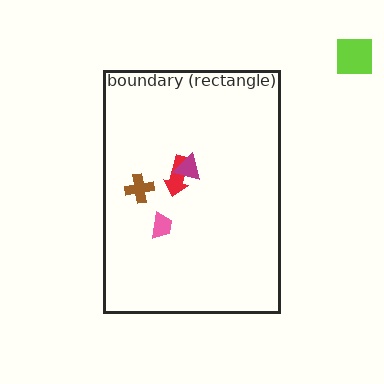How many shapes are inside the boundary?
4 inside, 1 outside.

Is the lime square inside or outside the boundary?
Outside.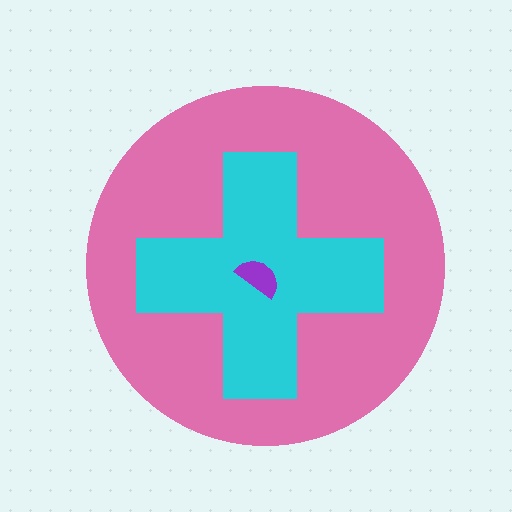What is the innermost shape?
The purple semicircle.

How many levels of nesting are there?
3.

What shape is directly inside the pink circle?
The cyan cross.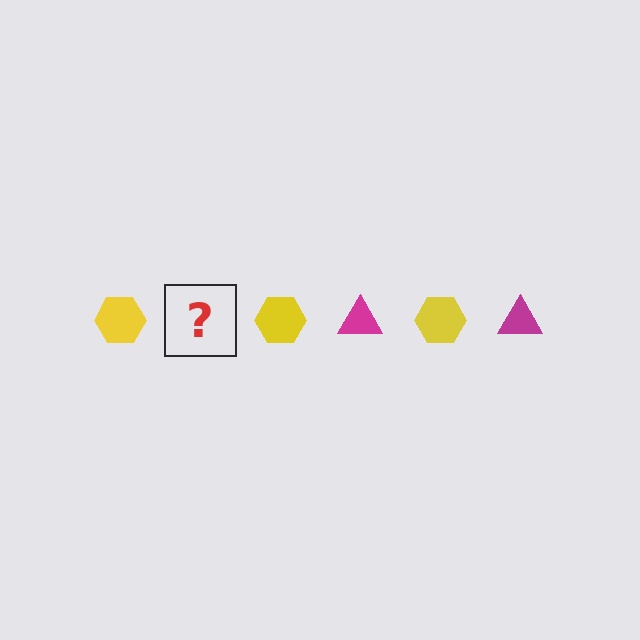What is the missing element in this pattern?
The missing element is a magenta triangle.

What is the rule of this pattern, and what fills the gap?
The rule is that the pattern alternates between yellow hexagon and magenta triangle. The gap should be filled with a magenta triangle.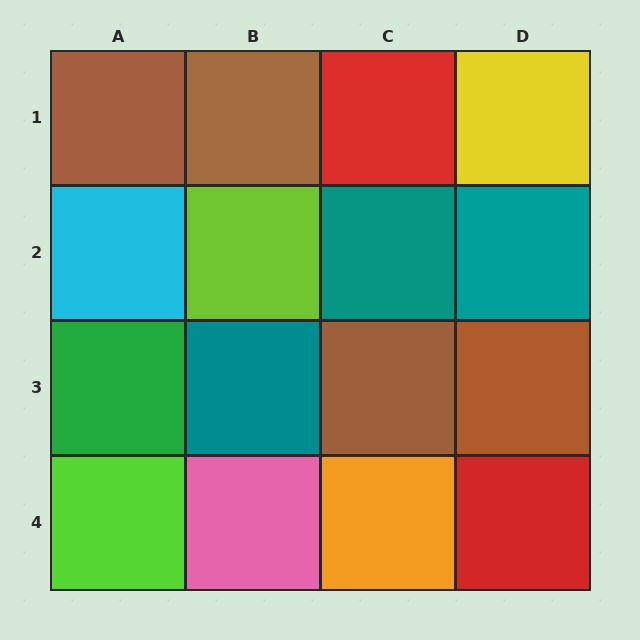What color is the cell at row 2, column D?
Teal.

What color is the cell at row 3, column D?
Brown.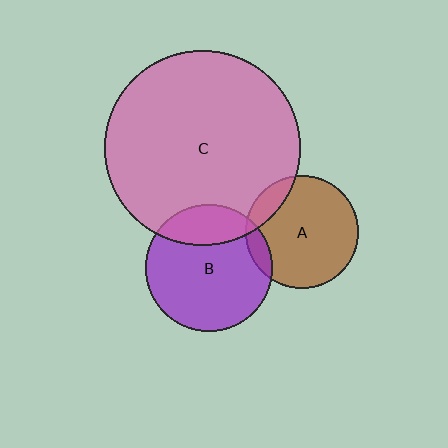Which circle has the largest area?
Circle C (pink).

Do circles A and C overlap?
Yes.